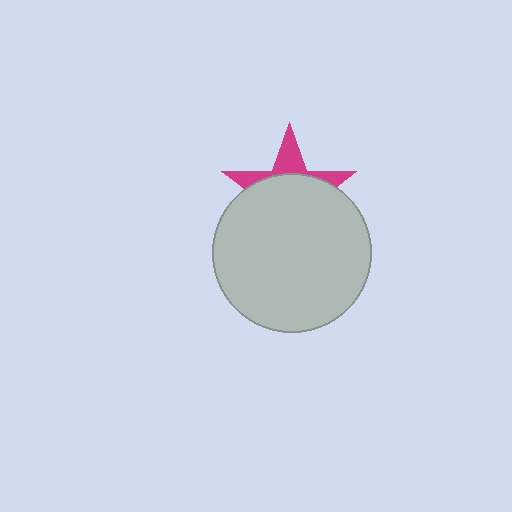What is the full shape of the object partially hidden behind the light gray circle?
The partially hidden object is a magenta star.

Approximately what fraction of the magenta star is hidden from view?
Roughly 69% of the magenta star is hidden behind the light gray circle.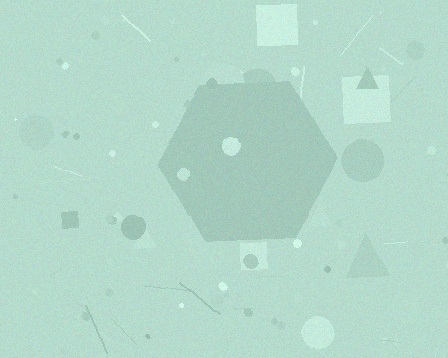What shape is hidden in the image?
A hexagon is hidden in the image.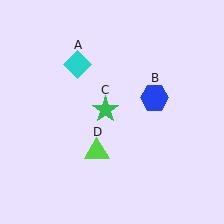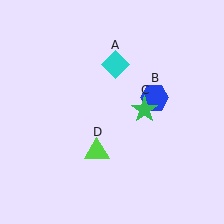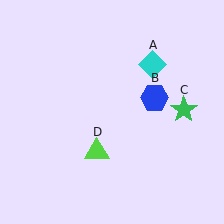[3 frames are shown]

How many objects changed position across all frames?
2 objects changed position: cyan diamond (object A), green star (object C).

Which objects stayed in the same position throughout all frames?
Blue hexagon (object B) and lime triangle (object D) remained stationary.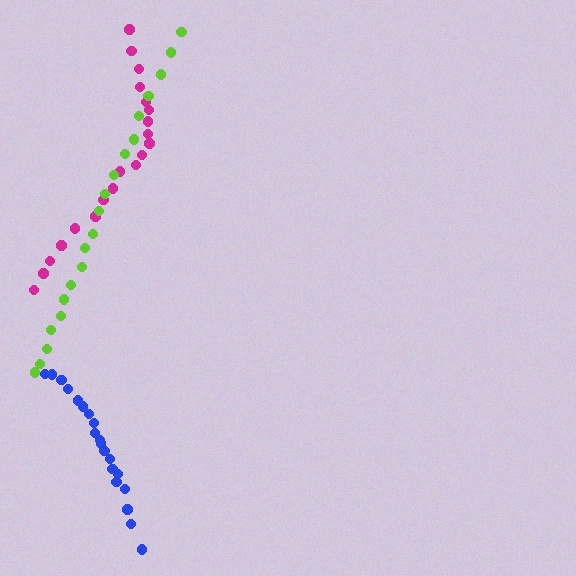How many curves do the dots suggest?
There are 3 distinct paths.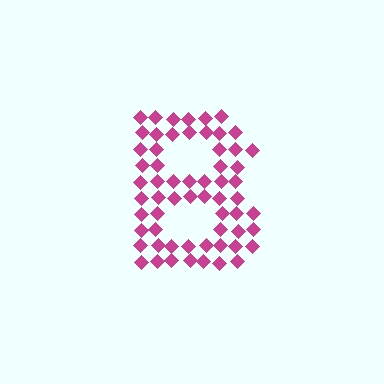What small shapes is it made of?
It is made of small diamonds.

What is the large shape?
The large shape is the letter B.